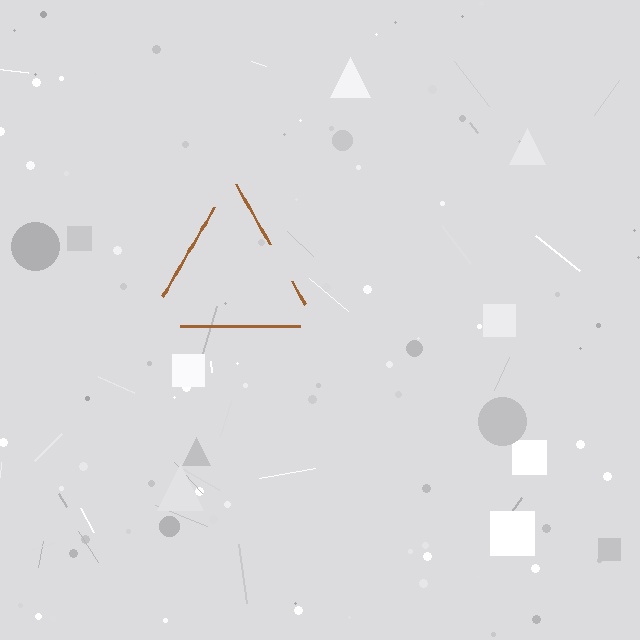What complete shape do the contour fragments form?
The contour fragments form a triangle.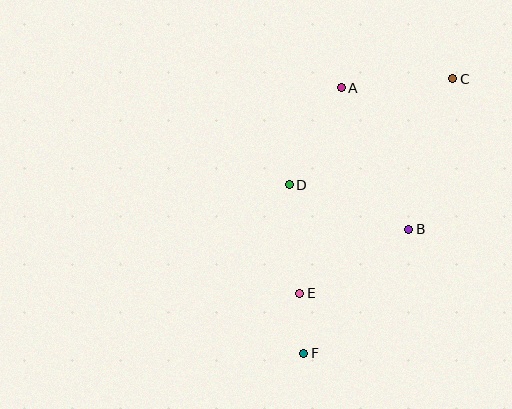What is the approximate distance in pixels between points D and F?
The distance between D and F is approximately 169 pixels.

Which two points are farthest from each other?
Points C and F are farthest from each other.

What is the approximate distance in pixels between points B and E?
The distance between B and E is approximately 126 pixels.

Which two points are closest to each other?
Points E and F are closest to each other.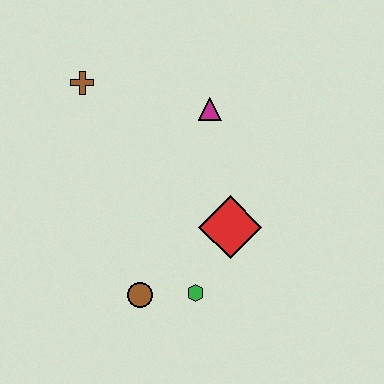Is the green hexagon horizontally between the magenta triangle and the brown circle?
Yes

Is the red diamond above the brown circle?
Yes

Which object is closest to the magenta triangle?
The red diamond is closest to the magenta triangle.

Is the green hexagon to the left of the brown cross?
No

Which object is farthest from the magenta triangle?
The brown circle is farthest from the magenta triangle.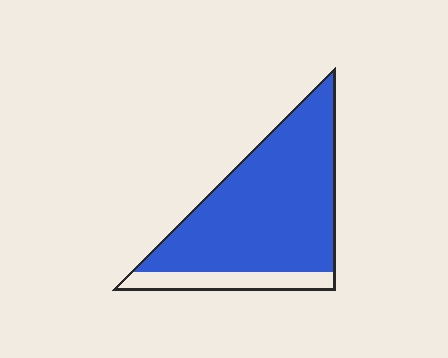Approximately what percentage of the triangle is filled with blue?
Approximately 85%.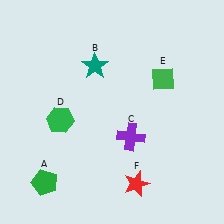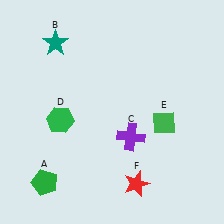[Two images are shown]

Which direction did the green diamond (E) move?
The green diamond (E) moved down.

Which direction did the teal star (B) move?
The teal star (B) moved left.